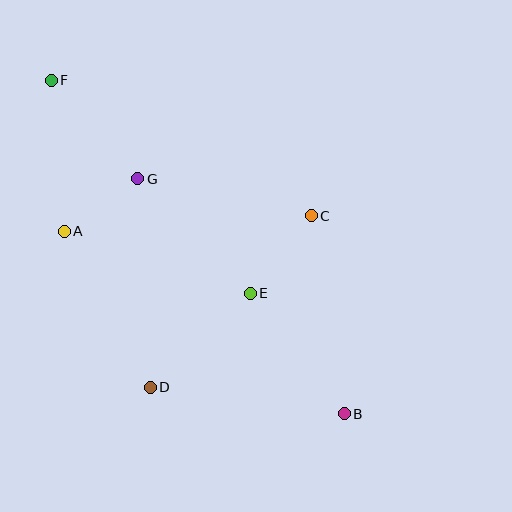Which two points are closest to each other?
Points A and G are closest to each other.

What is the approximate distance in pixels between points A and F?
The distance between A and F is approximately 152 pixels.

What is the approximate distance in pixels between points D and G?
The distance between D and G is approximately 209 pixels.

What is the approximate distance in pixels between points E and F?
The distance between E and F is approximately 291 pixels.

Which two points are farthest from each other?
Points B and F are farthest from each other.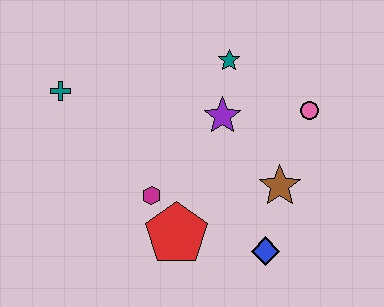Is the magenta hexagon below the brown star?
Yes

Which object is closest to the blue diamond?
The brown star is closest to the blue diamond.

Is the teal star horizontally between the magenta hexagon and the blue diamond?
Yes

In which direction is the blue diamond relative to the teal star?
The blue diamond is below the teal star.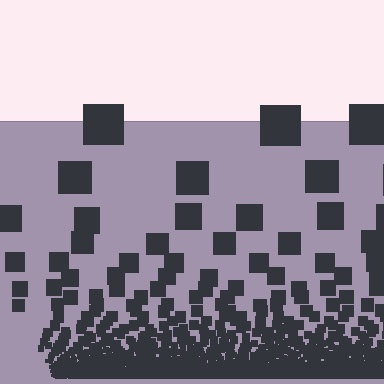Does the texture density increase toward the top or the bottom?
Density increases toward the bottom.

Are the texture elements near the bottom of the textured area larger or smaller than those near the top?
Smaller. The gradient is inverted — elements near the bottom are smaller and denser.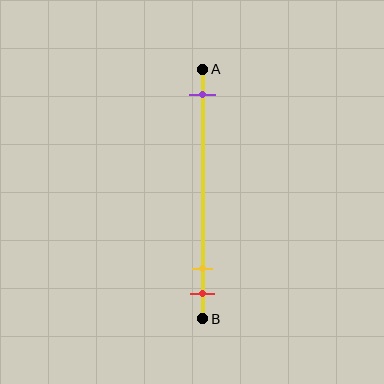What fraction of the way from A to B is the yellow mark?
The yellow mark is approximately 80% (0.8) of the way from A to B.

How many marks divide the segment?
There are 3 marks dividing the segment.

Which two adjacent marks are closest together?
The yellow and red marks are the closest adjacent pair.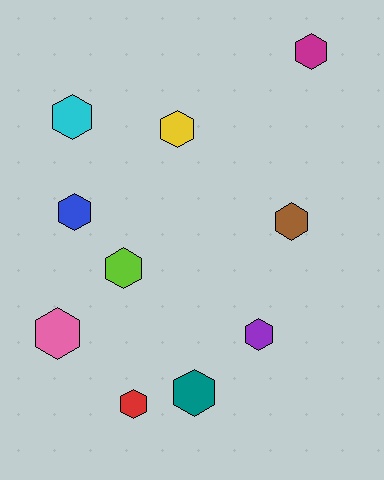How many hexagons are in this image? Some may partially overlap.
There are 10 hexagons.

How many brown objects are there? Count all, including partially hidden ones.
There is 1 brown object.